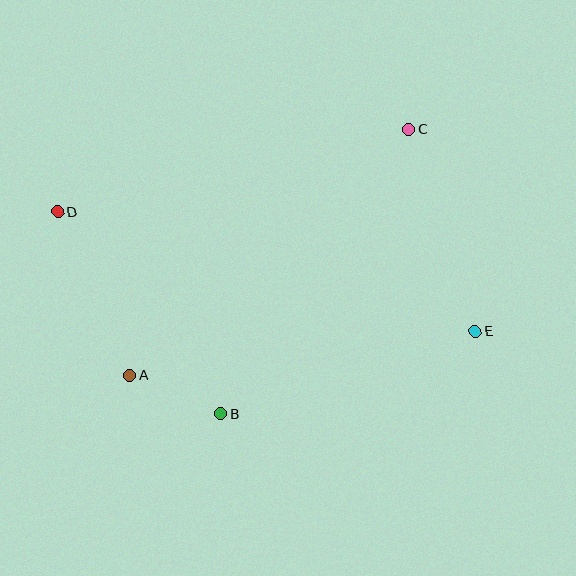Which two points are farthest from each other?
Points D and E are farthest from each other.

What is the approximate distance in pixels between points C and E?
The distance between C and E is approximately 213 pixels.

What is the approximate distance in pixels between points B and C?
The distance between B and C is approximately 341 pixels.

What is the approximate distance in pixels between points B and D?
The distance between B and D is approximately 260 pixels.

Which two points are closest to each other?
Points A and B are closest to each other.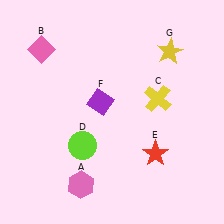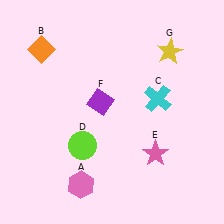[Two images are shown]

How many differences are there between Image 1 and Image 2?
There are 3 differences between the two images.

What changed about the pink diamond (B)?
In Image 1, B is pink. In Image 2, it changed to orange.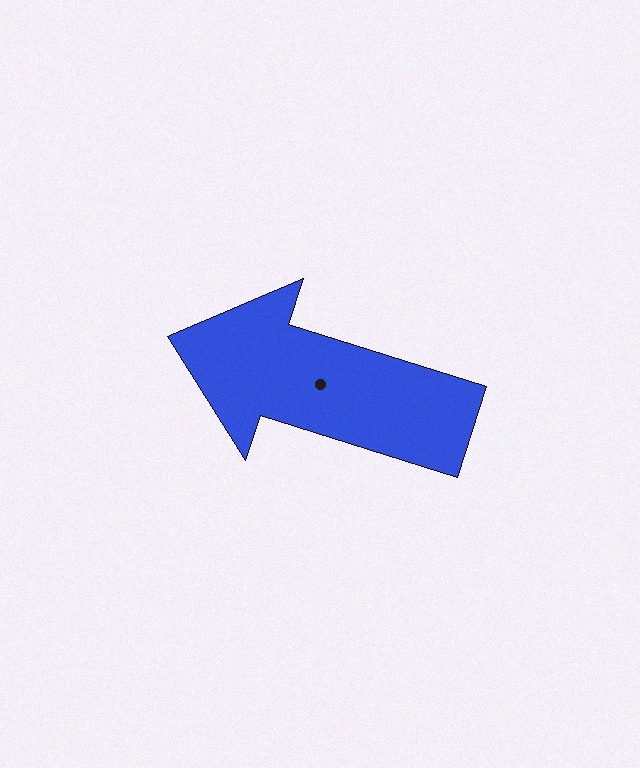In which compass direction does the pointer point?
West.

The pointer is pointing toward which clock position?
Roughly 10 o'clock.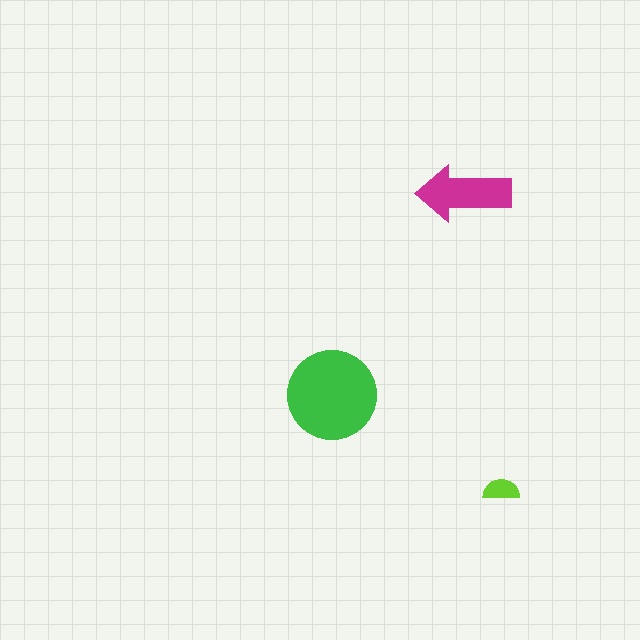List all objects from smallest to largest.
The lime semicircle, the magenta arrow, the green circle.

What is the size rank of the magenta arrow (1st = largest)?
2nd.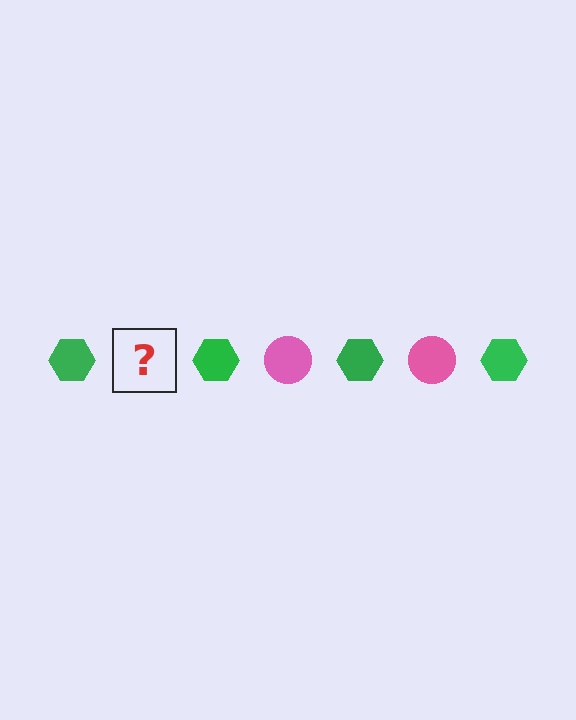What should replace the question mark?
The question mark should be replaced with a pink circle.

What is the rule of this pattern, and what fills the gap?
The rule is that the pattern alternates between green hexagon and pink circle. The gap should be filled with a pink circle.